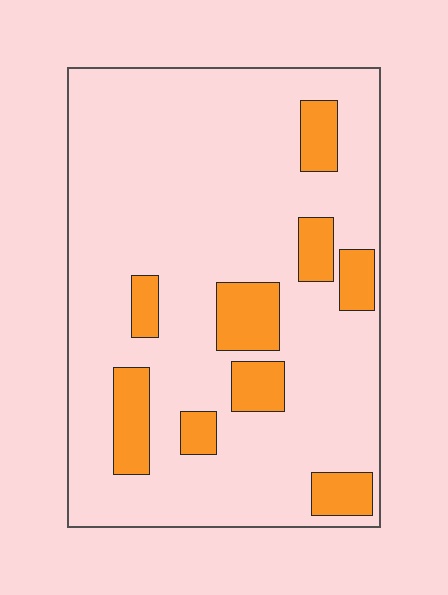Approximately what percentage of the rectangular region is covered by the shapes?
Approximately 15%.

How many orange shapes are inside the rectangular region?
9.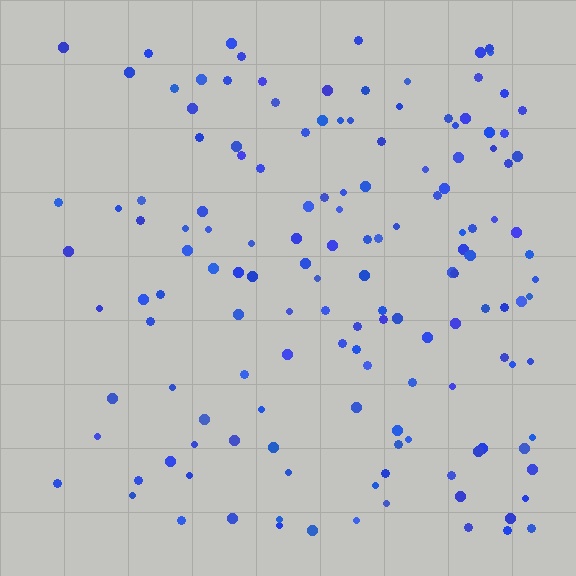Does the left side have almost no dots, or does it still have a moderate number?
Still a moderate number, just noticeably fewer than the right.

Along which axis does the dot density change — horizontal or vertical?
Horizontal.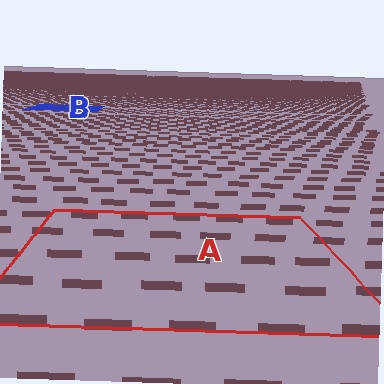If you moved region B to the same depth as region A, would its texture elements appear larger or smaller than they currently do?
They would appear larger. At a closer depth, the same texture elements are projected at a bigger on-screen size.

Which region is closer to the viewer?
Region A is closer. The texture elements there are larger and more spread out.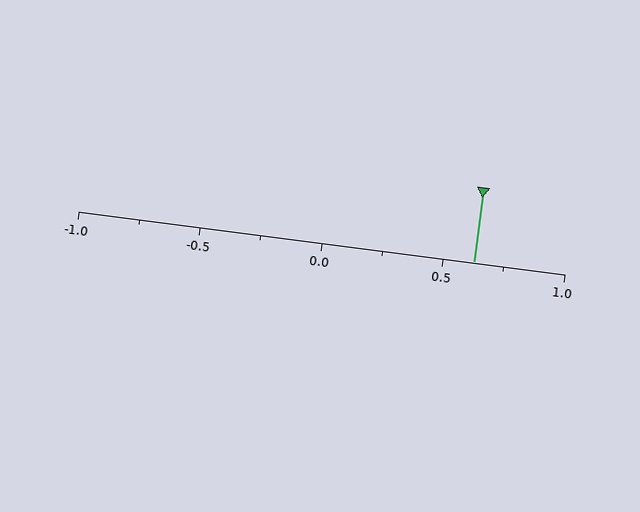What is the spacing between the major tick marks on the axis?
The major ticks are spaced 0.5 apart.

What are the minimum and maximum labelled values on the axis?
The axis runs from -1.0 to 1.0.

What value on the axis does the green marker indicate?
The marker indicates approximately 0.62.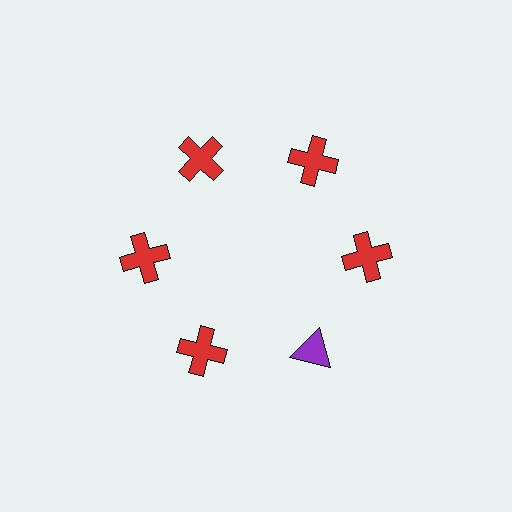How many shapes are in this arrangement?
There are 6 shapes arranged in a ring pattern.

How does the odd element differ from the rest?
It differs in both color (purple instead of red) and shape (triangle instead of cross).